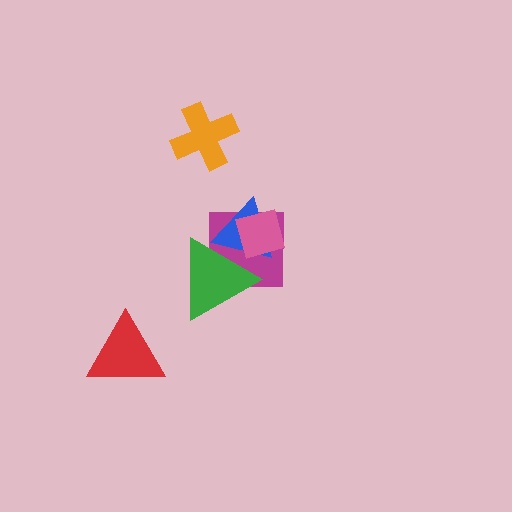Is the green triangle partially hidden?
No, no other shape covers it.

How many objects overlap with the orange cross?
0 objects overlap with the orange cross.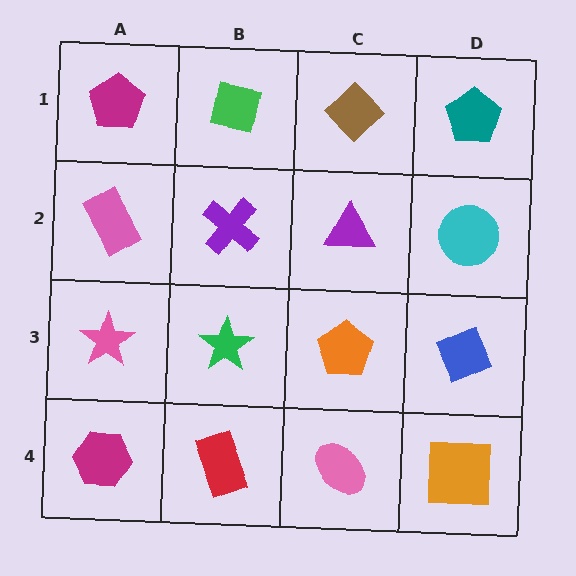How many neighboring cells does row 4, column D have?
2.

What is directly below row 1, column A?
A pink rectangle.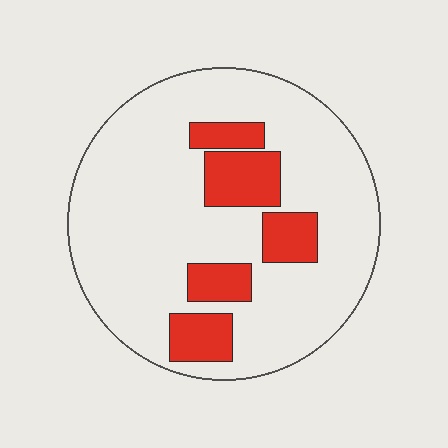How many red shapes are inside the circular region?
5.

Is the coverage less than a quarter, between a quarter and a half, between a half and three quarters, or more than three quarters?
Less than a quarter.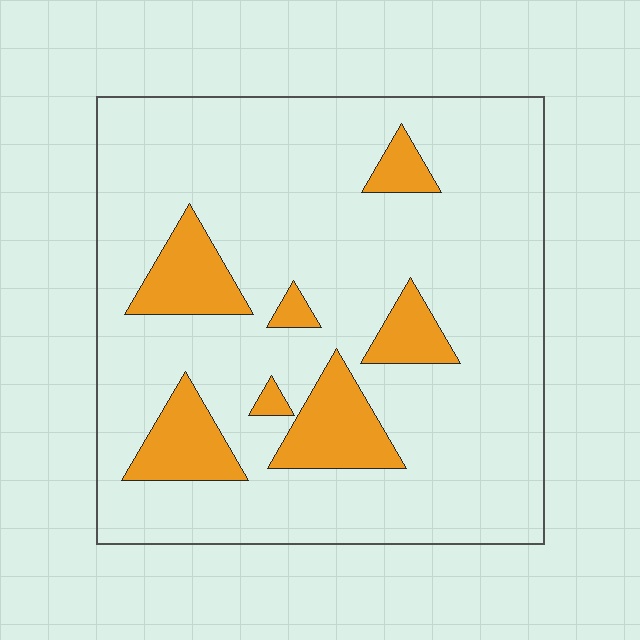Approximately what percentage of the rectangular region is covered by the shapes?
Approximately 15%.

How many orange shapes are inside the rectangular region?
7.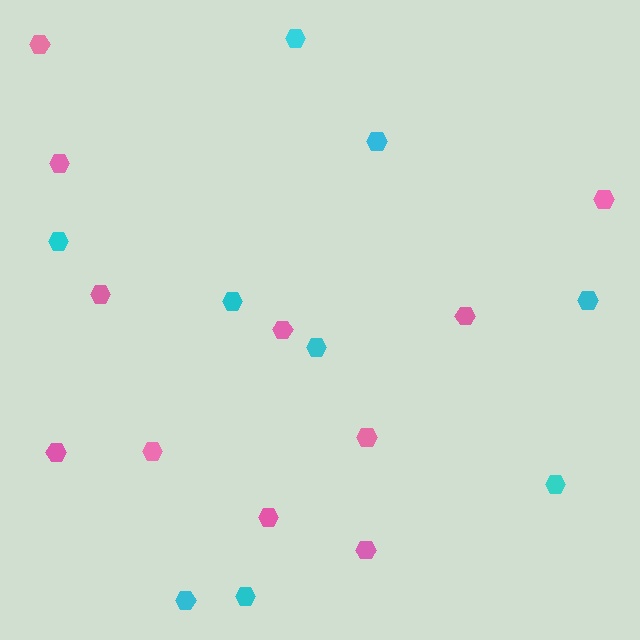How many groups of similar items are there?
There are 2 groups: one group of pink hexagons (11) and one group of cyan hexagons (9).